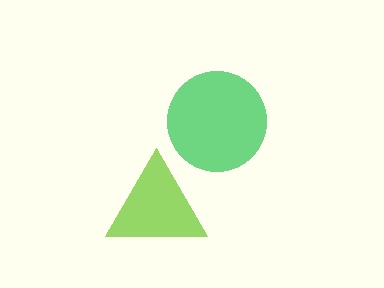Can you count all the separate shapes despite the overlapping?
Yes, there are 2 separate shapes.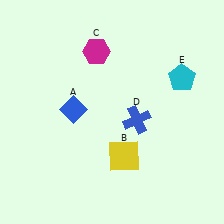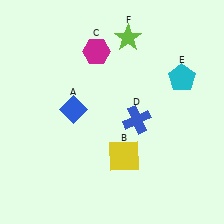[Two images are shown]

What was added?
A lime star (F) was added in Image 2.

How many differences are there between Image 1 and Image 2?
There is 1 difference between the two images.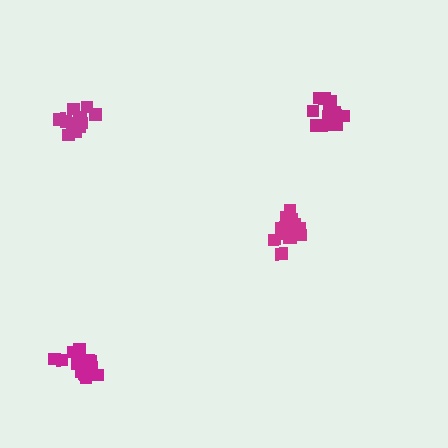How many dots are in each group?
Group 1: 16 dots, Group 2: 14 dots, Group 3: 14 dots, Group 4: 15 dots (59 total).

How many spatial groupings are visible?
There are 4 spatial groupings.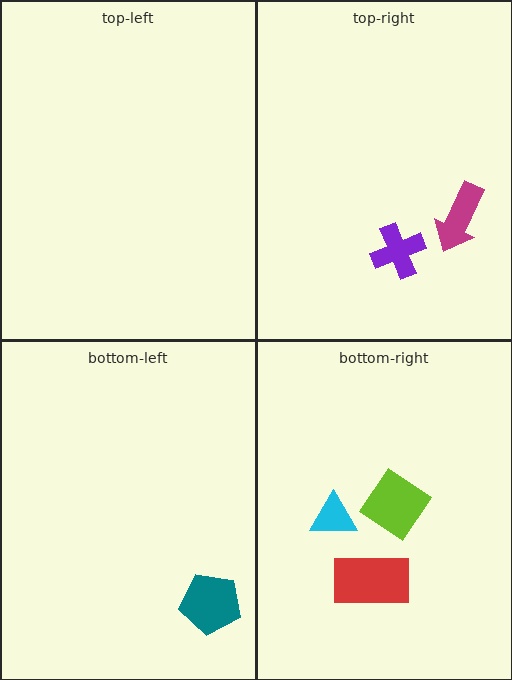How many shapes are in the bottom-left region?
1.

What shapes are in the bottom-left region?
The teal pentagon.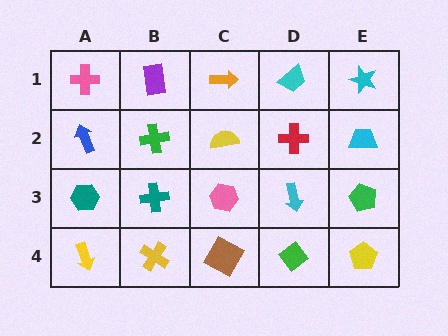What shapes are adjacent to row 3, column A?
A blue arrow (row 2, column A), a yellow arrow (row 4, column A), a teal cross (row 3, column B).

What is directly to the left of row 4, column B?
A yellow arrow.